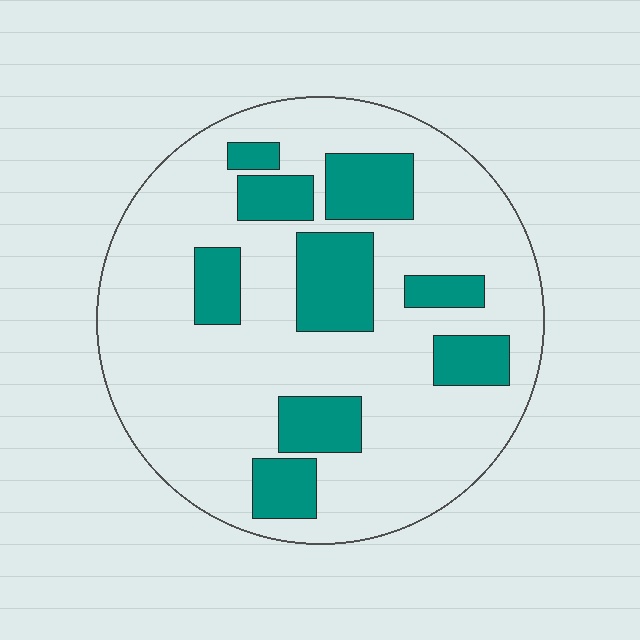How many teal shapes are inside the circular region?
9.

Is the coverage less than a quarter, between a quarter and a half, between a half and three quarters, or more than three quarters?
Less than a quarter.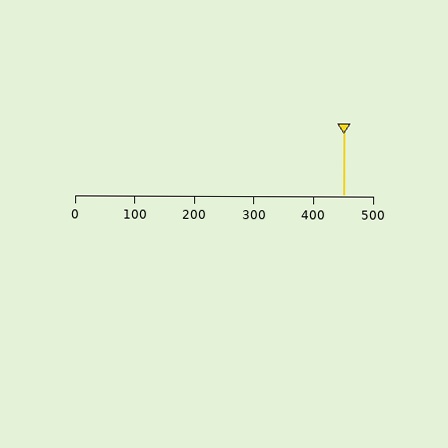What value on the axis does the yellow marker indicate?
The marker indicates approximately 450.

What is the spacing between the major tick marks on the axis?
The major ticks are spaced 100 apart.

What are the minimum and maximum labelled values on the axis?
The axis runs from 0 to 500.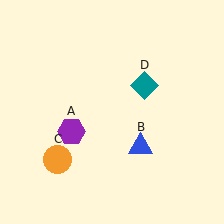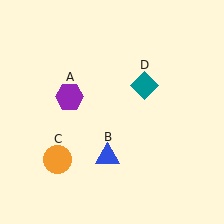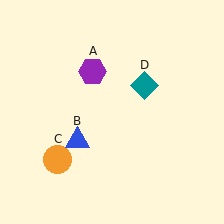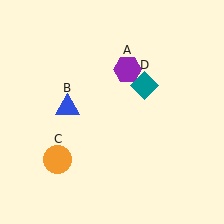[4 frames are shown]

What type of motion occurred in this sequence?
The purple hexagon (object A), blue triangle (object B) rotated clockwise around the center of the scene.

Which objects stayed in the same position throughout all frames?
Orange circle (object C) and teal diamond (object D) remained stationary.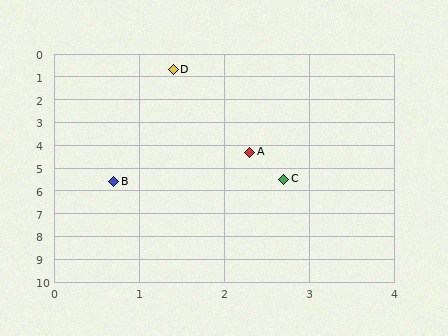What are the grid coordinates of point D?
Point D is at approximately (1.4, 0.7).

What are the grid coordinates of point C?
Point C is at approximately (2.7, 5.5).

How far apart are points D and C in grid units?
Points D and C are about 5.0 grid units apart.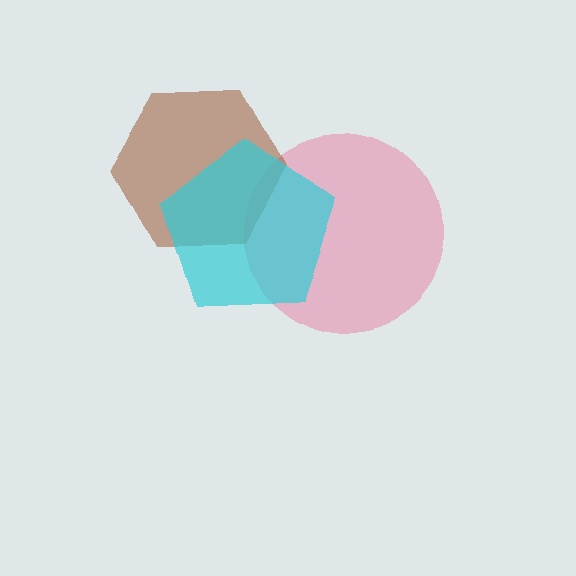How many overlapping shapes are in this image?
There are 3 overlapping shapes in the image.